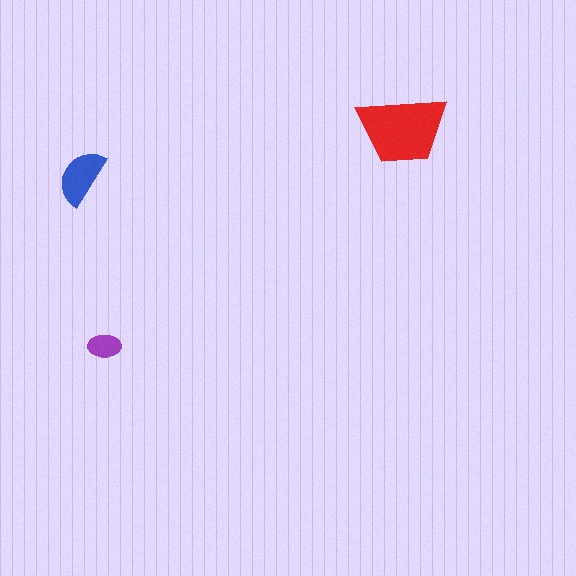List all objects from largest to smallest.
The red trapezoid, the blue semicircle, the purple ellipse.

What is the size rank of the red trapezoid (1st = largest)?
1st.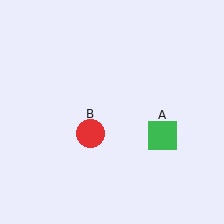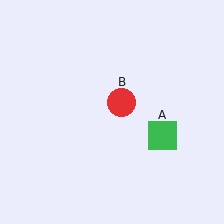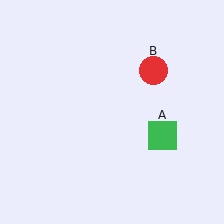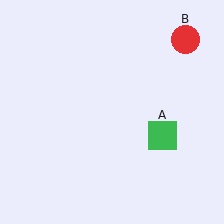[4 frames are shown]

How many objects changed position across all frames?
1 object changed position: red circle (object B).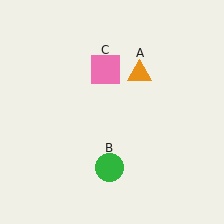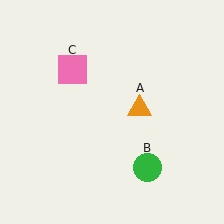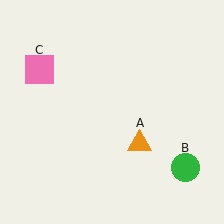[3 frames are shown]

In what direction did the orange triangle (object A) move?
The orange triangle (object A) moved down.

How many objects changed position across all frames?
3 objects changed position: orange triangle (object A), green circle (object B), pink square (object C).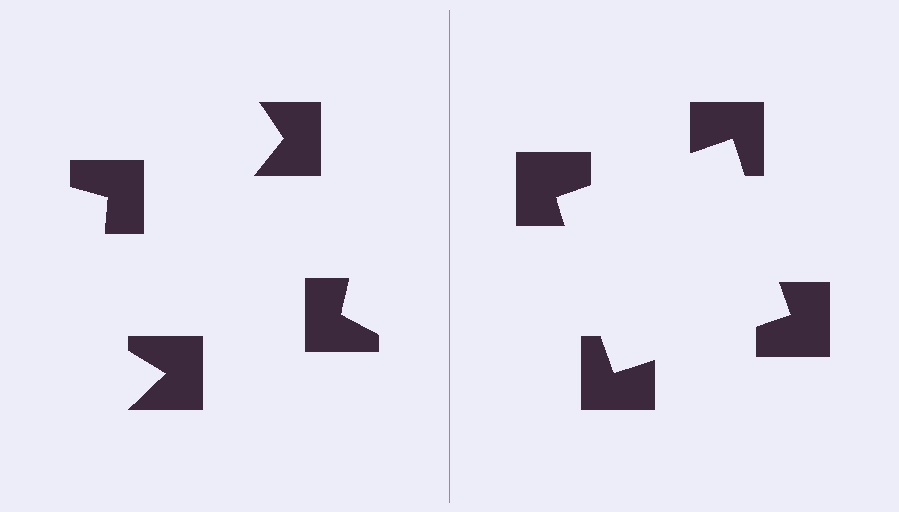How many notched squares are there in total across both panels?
8 — 4 on each side.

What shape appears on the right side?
An illusory square.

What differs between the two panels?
The notched squares are positioned identically on both sides; only the wedge orientations differ. On the right they align to a square; on the left they are misaligned.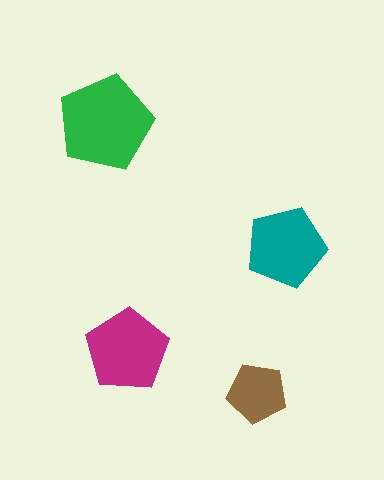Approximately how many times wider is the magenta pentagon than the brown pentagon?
About 1.5 times wider.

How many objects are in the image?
There are 4 objects in the image.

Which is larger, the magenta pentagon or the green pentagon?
The green one.